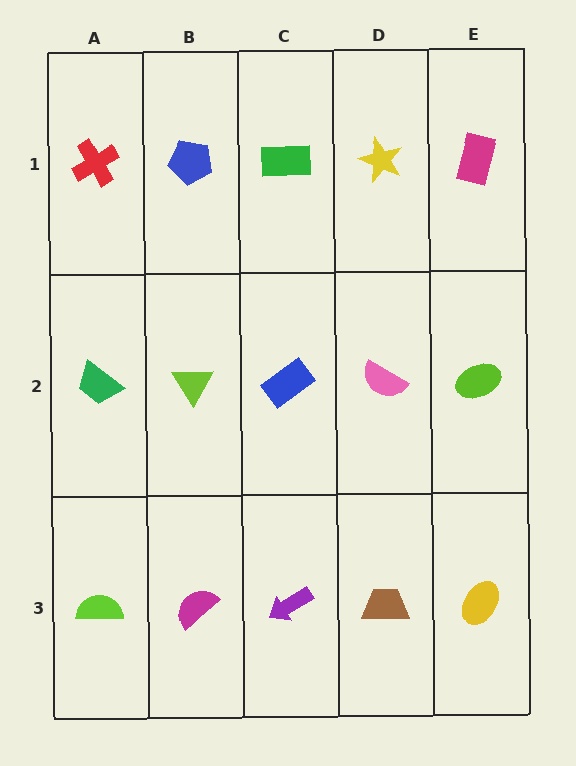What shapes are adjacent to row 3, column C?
A blue rectangle (row 2, column C), a magenta semicircle (row 3, column B), a brown trapezoid (row 3, column D).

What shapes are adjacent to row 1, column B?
A lime triangle (row 2, column B), a red cross (row 1, column A), a green rectangle (row 1, column C).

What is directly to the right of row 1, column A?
A blue pentagon.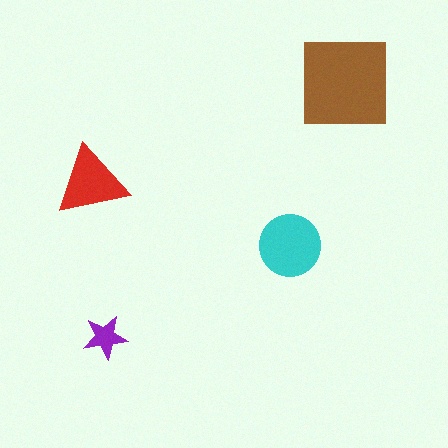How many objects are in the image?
There are 4 objects in the image.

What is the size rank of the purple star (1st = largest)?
4th.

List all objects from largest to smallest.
The brown square, the cyan circle, the red triangle, the purple star.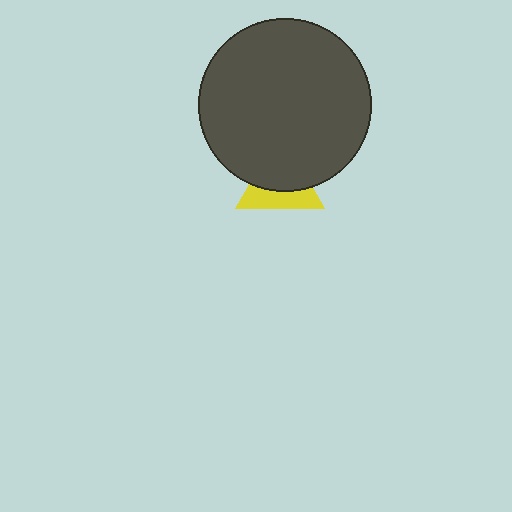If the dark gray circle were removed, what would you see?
You would see the complete yellow triangle.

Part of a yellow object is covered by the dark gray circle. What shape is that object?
It is a triangle.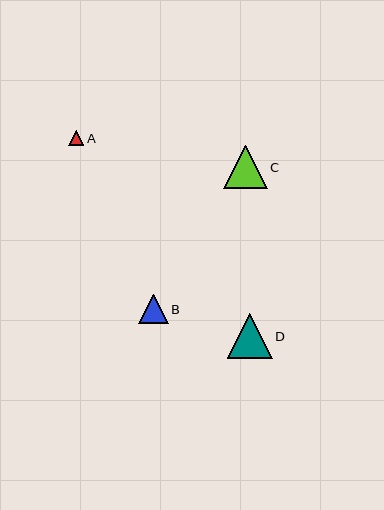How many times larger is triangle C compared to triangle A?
Triangle C is approximately 2.9 times the size of triangle A.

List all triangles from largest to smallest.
From largest to smallest: D, C, B, A.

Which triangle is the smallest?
Triangle A is the smallest with a size of approximately 15 pixels.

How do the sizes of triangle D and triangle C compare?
Triangle D and triangle C are approximately the same size.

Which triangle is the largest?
Triangle D is the largest with a size of approximately 45 pixels.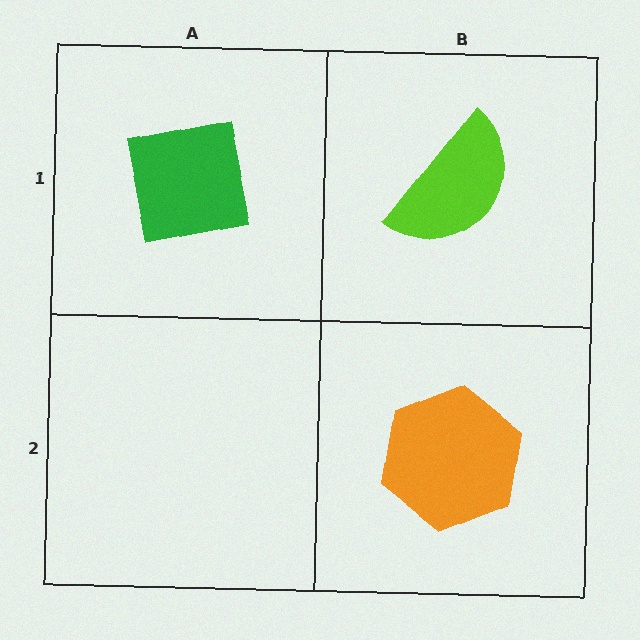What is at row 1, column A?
A green square.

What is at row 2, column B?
An orange hexagon.